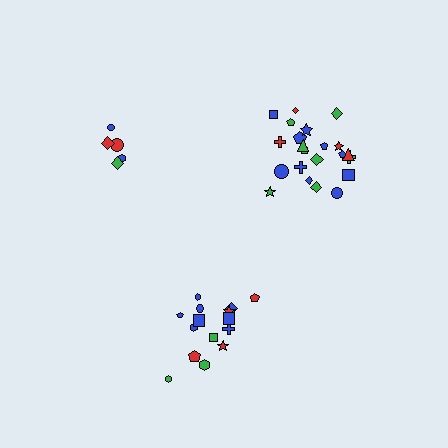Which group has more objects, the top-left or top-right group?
The top-right group.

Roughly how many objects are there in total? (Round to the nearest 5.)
Roughly 40 objects in total.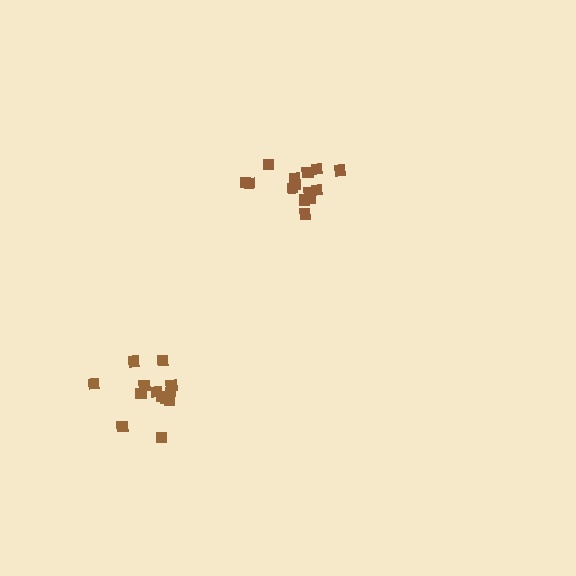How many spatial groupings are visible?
There are 2 spatial groupings.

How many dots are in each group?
Group 1: 13 dots, Group 2: 14 dots (27 total).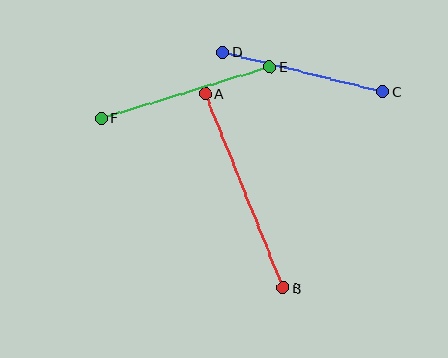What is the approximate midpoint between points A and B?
The midpoint is at approximately (244, 191) pixels.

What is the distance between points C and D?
The distance is approximately 164 pixels.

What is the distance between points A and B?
The distance is approximately 209 pixels.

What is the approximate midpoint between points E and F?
The midpoint is at approximately (185, 93) pixels.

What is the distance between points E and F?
The distance is approximately 176 pixels.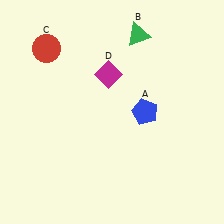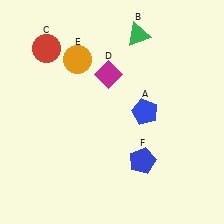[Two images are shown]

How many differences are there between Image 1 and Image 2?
There are 2 differences between the two images.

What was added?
An orange circle (E), a blue pentagon (F) were added in Image 2.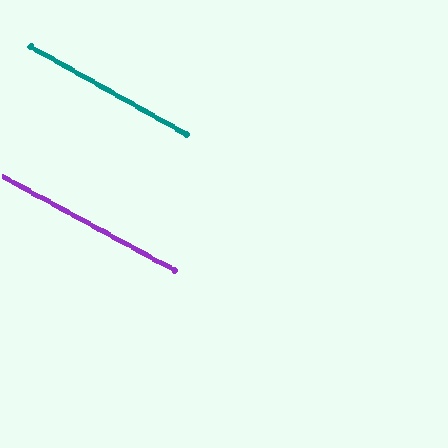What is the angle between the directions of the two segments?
Approximately 1 degree.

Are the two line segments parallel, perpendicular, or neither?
Parallel — their directions differ by only 1.0°.